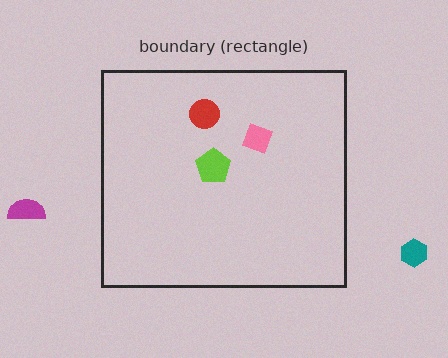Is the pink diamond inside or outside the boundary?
Inside.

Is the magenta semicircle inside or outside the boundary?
Outside.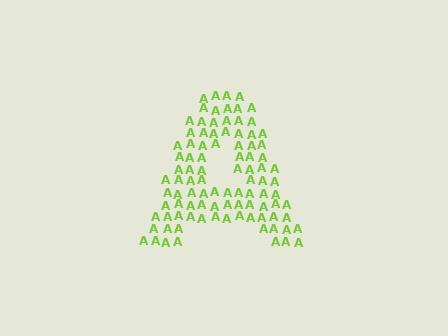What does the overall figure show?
The overall figure shows the letter A.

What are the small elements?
The small elements are letter A's.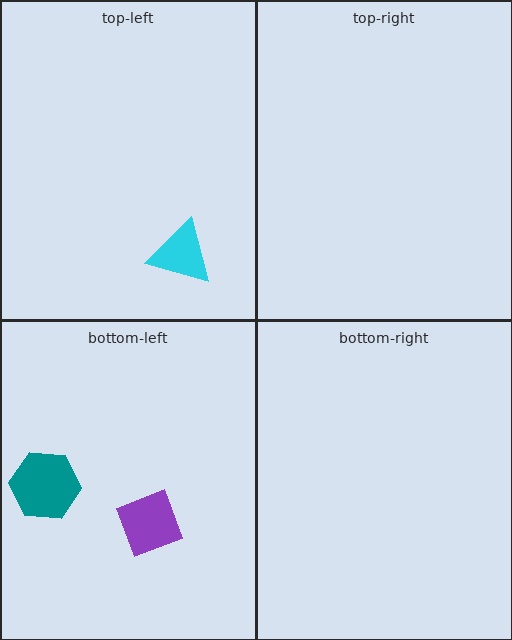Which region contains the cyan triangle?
The top-left region.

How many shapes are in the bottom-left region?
2.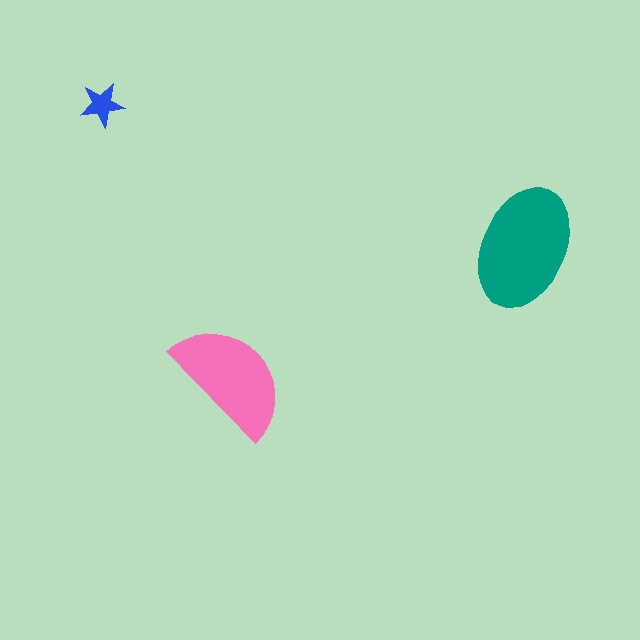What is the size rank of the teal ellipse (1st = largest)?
1st.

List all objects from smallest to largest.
The blue star, the pink semicircle, the teal ellipse.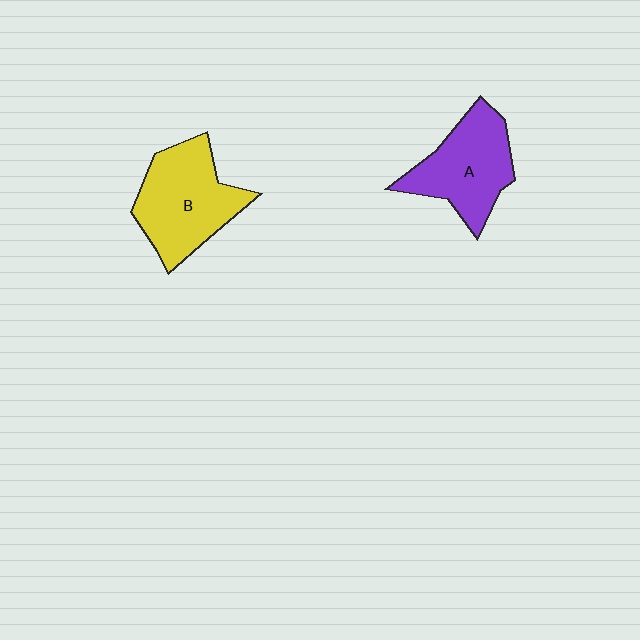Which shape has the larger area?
Shape B (yellow).